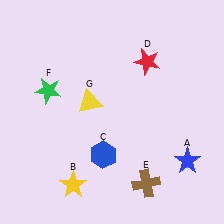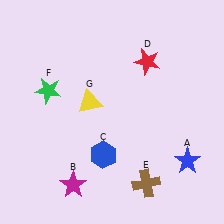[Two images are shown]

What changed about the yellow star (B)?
In Image 1, B is yellow. In Image 2, it changed to magenta.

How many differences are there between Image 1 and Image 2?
There is 1 difference between the two images.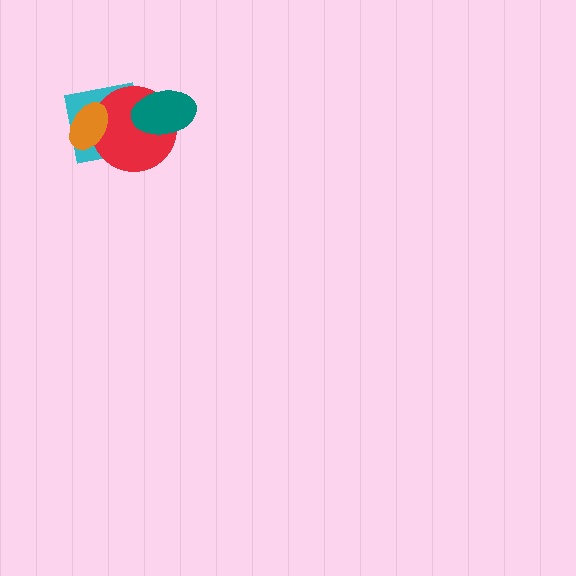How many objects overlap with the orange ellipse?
2 objects overlap with the orange ellipse.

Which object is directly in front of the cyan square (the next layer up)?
The red circle is directly in front of the cyan square.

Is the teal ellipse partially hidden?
No, no other shape covers it.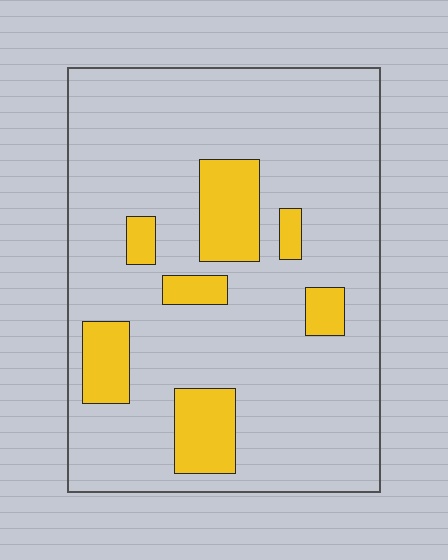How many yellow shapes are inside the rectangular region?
7.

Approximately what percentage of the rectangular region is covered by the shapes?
Approximately 15%.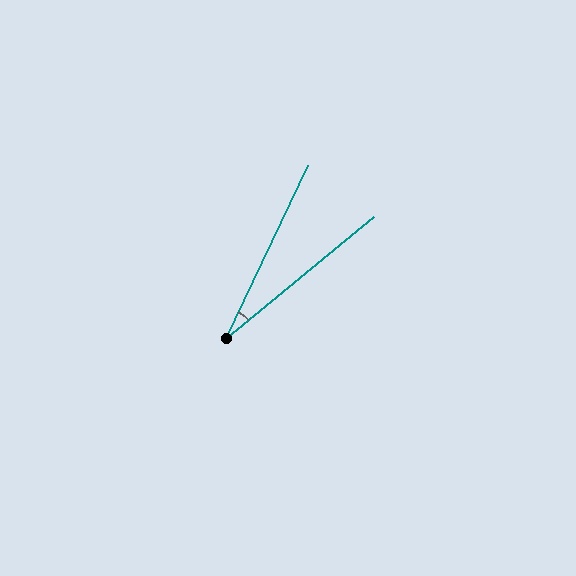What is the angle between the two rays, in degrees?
Approximately 25 degrees.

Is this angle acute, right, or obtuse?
It is acute.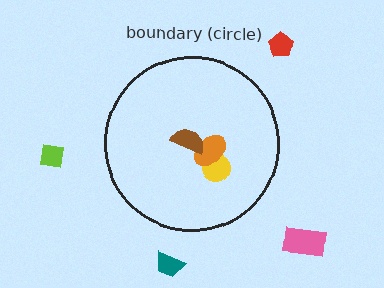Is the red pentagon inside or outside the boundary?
Outside.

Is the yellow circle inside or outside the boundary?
Inside.